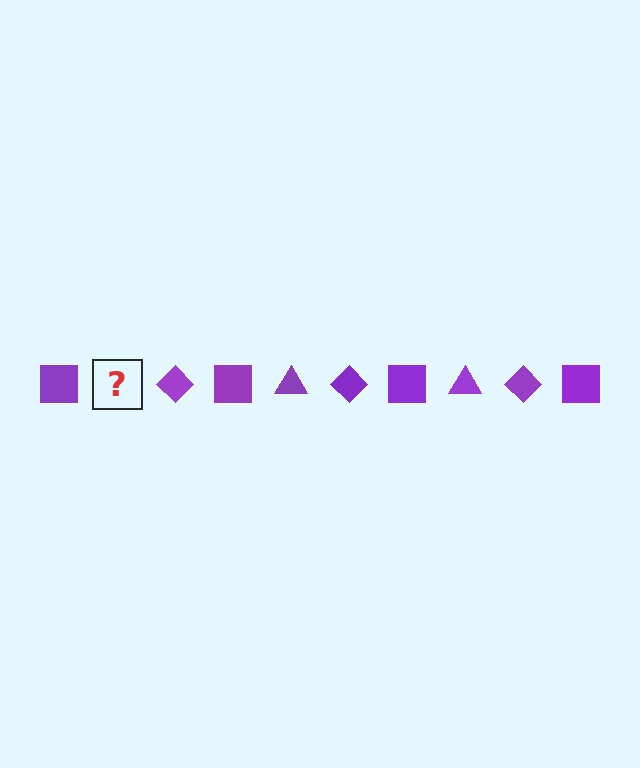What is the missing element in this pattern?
The missing element is a purple triangle.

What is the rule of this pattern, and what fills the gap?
The rule is that the pattern cycles through square, triangle, diamond shapes in purple. The gap should be filled with a purple triangle.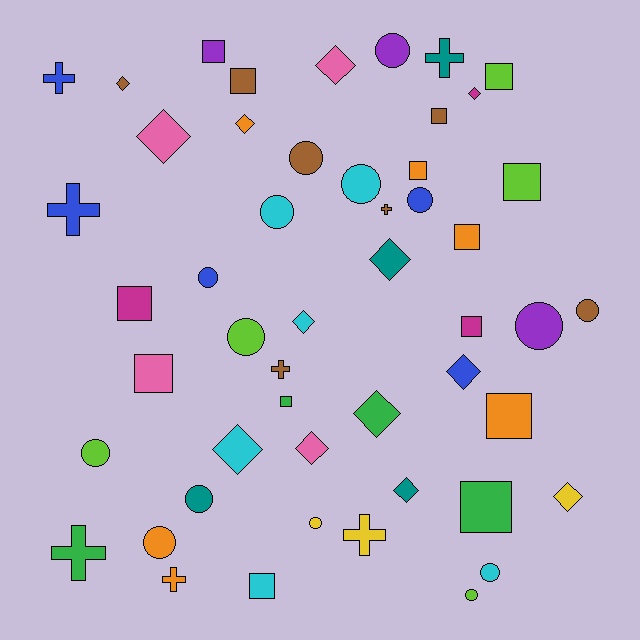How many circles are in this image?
There are 15 circles.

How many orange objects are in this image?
There are 6 orange objects.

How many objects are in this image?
There are 50 objects.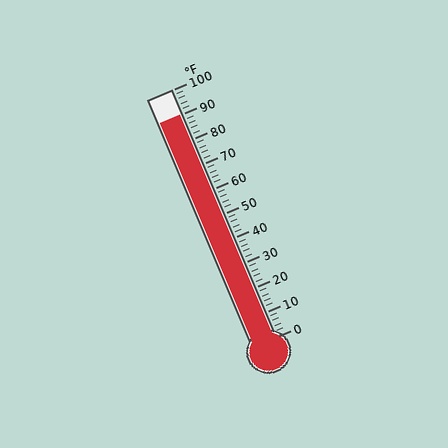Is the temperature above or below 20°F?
The temperature is above 20°F.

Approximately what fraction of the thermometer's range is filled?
The thermometer is filled to approximately 90% of its range.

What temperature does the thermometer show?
The thermometer shows approximately 90°F.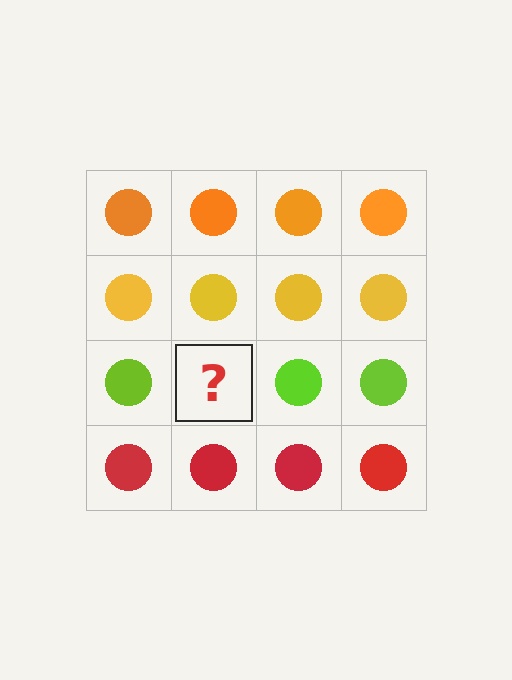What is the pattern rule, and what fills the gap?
The rule is that each row has a consistent color. The gap should be filled with a lime circle.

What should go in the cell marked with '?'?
The missing cell should contain a lime circle.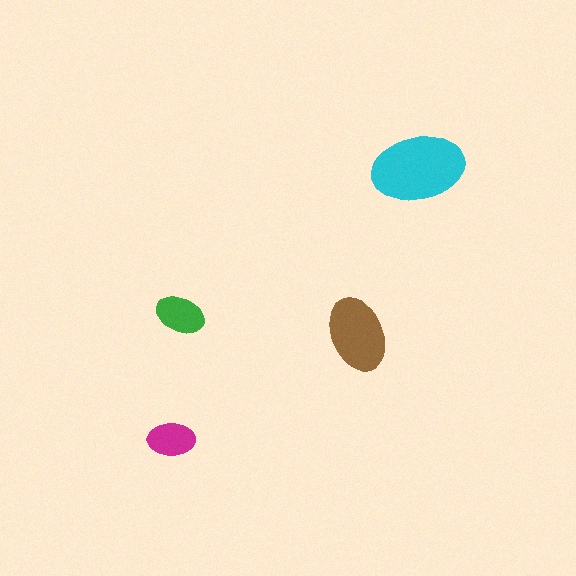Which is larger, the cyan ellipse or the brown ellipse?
The cyan one.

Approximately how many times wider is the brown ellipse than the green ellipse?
About 1.5 times wider.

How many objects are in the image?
There are 4 objects in the image.